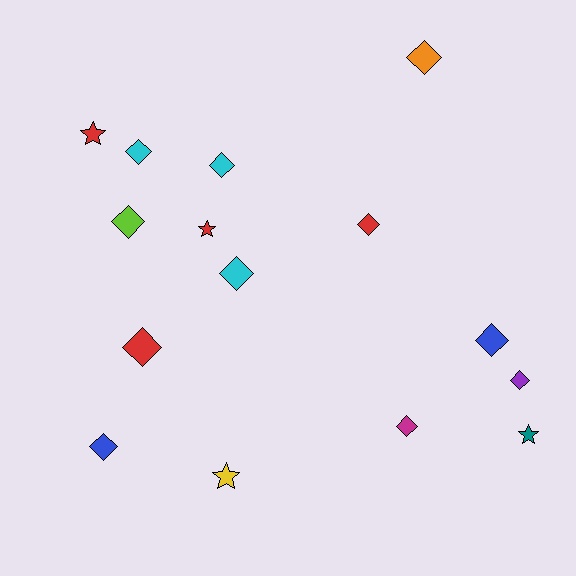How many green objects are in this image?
There are no green objects.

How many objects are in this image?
There are 15 objects.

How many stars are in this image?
There are 4 stars.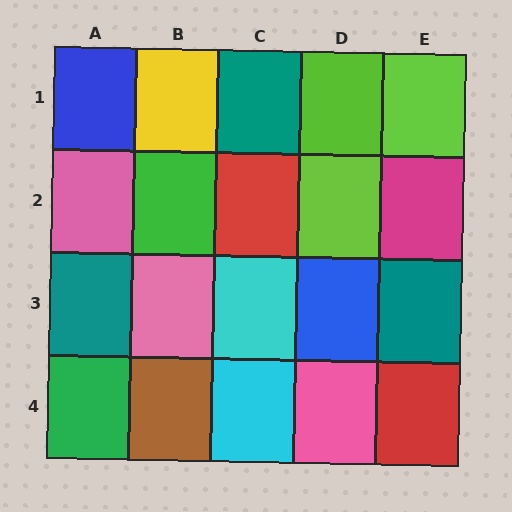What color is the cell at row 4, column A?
Green.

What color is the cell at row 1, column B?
Yellow.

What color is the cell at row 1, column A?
Blue.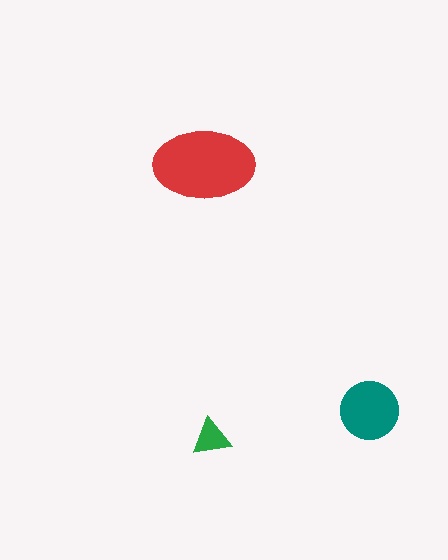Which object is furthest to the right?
The teal circle is rightmost.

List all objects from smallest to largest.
The green triangle, the teal circle, the red ellipse.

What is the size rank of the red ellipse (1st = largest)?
1st.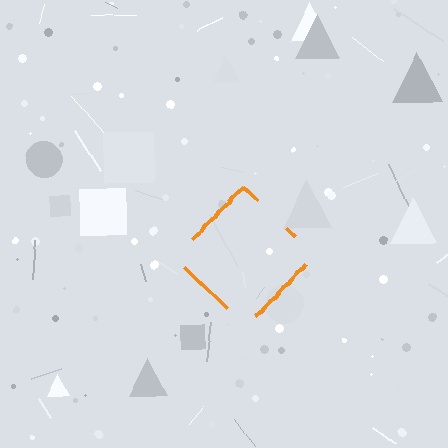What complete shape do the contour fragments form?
The contour fragments form a diamond.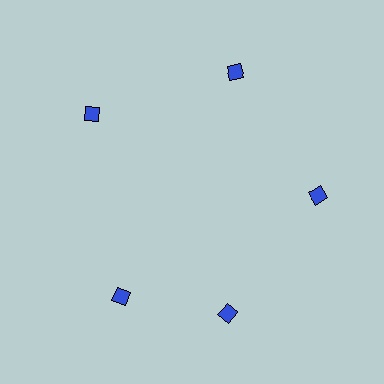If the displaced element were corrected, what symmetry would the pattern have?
It would have 5-fold rotational symmetry — the pattern would map onto itself every 72 degrees.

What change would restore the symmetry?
The symmetry would be restored by rotating it back into even spacing with its neighbors so that all 5 diamonds sit at equal angles and equal distance from the center.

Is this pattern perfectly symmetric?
No. The 5 blue diamonds are arranged in a ring, but one element near the 8 o'clock position is rotated out of alignment along the ring, breaking the 5-fold rotational symmetry.